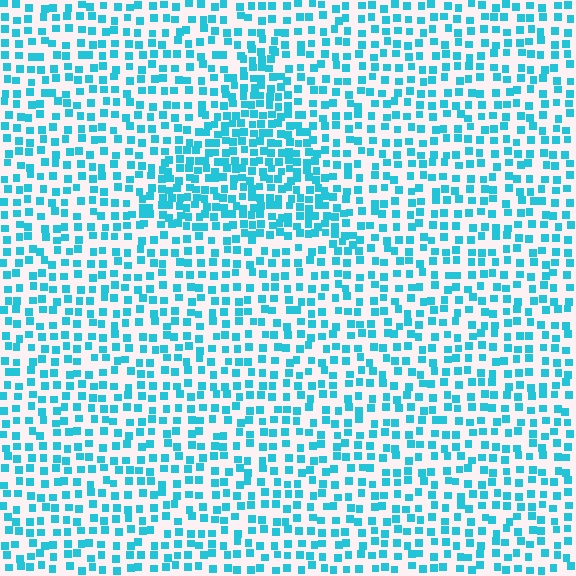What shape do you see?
I see a triangle.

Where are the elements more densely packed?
The elements are more densely packed inside the triangle boundary.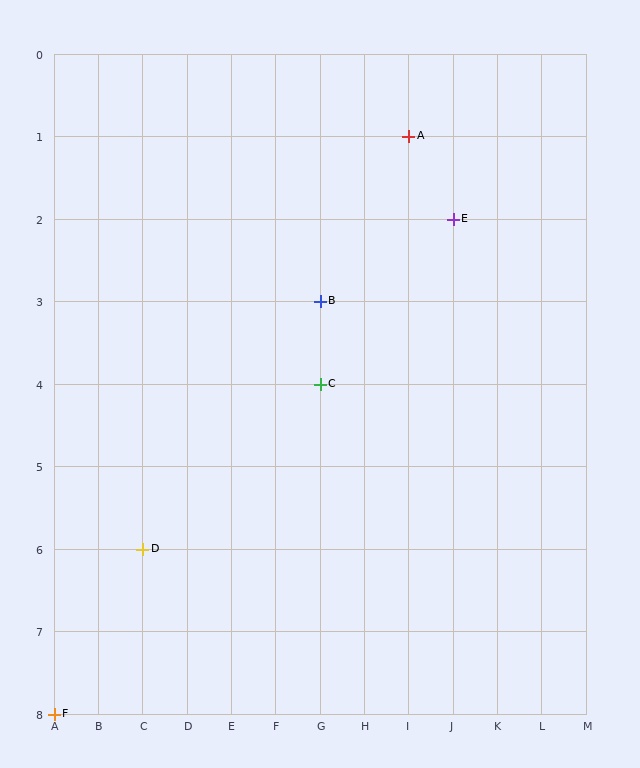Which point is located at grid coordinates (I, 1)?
Point A is at (I, 1).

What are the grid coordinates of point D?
Point D is at grid coordinates (C, 6).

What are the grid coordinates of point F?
Point F is at grid coordinates (A, 8).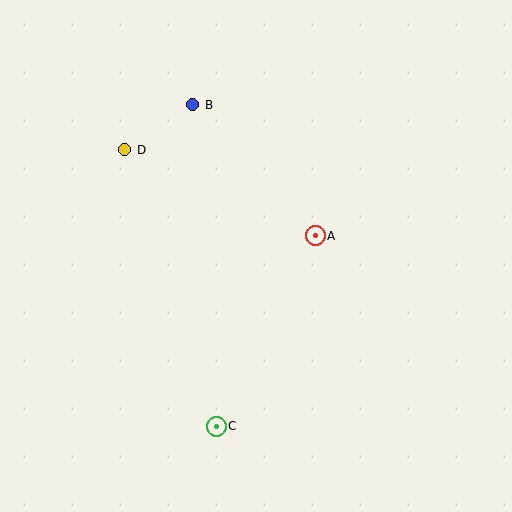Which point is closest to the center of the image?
Point A at (315, 236) is closest to the center.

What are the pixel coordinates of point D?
Point D is at (125, 150).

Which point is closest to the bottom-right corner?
Point C is closest to the bottom-right corner.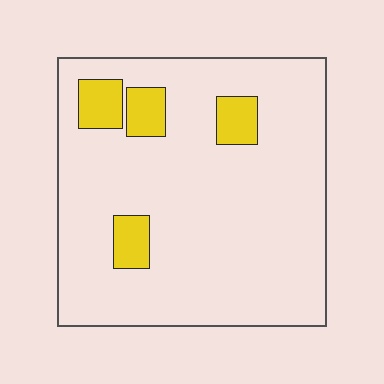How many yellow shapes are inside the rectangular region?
4.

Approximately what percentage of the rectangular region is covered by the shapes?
Approximately 10%.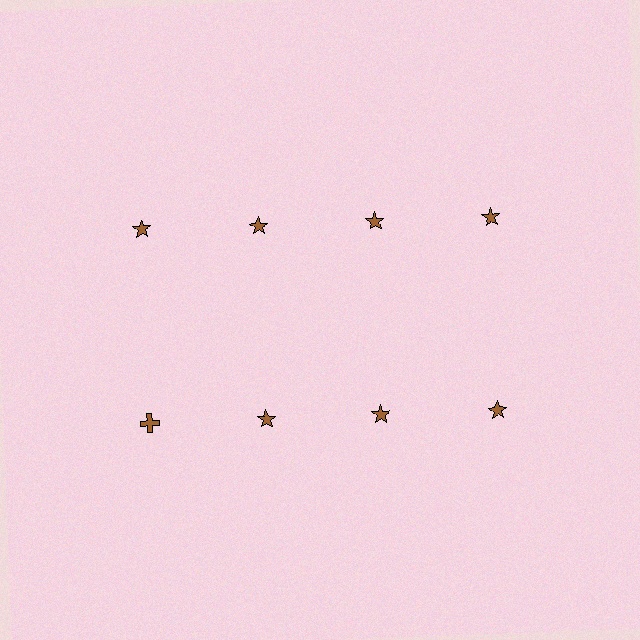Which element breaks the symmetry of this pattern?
The brown cross in the second row, leftmost column breaks the symmetry. All other shapes are brown stars.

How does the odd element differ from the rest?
It has a different shape: cross instead of star.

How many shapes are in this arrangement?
There are 8 shapes arranged in a grid pattern.